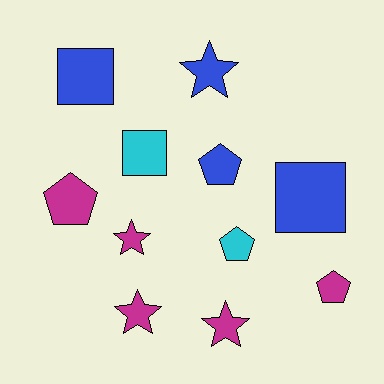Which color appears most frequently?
Magenta, with 5 objects.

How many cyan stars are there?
There are no cyan stars.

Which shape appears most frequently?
Star, with 4 objects.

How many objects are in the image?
There are 11 objects.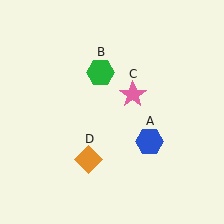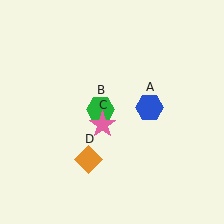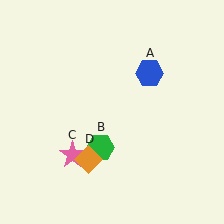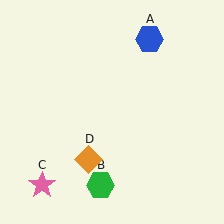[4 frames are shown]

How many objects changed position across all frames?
3 objects changed position: blue hexagon (object A), green hexagon (object B), pink star (object C).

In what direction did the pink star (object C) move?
The pink star (object C) moved down and to the left.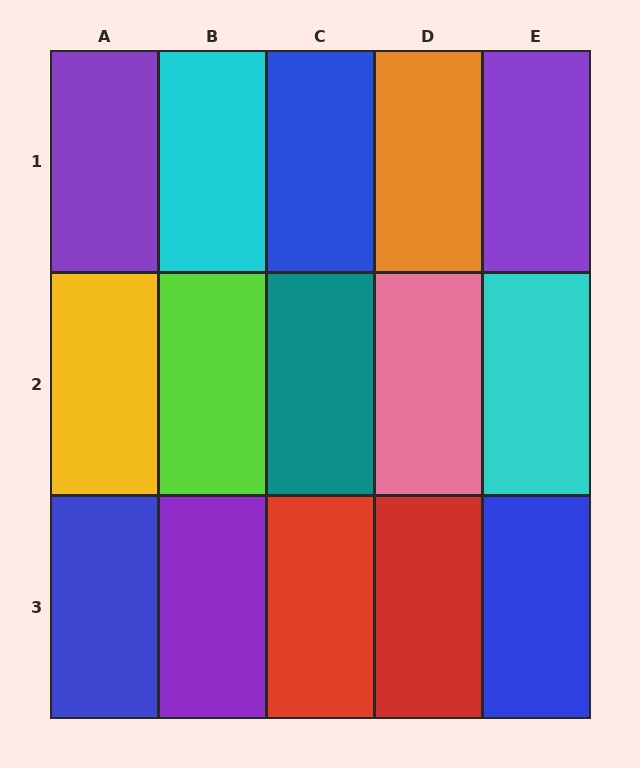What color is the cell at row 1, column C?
Blue.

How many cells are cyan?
2 cells are cyan.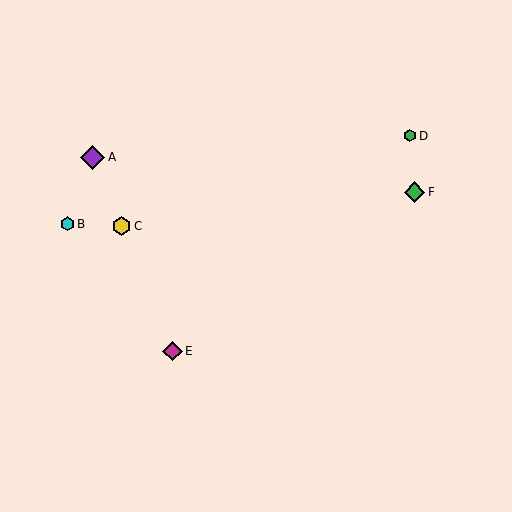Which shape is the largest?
The purple diamond (labeled A) is the largest.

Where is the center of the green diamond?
The center of the green diamond is at (415, 192).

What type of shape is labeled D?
Shape D is a green hexagon.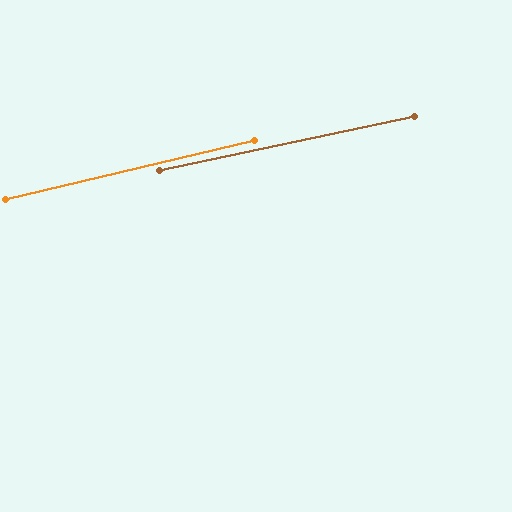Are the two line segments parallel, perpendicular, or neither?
Parallel — their directions differ by only 1.7°.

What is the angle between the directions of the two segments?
Approximately 2 degrees.